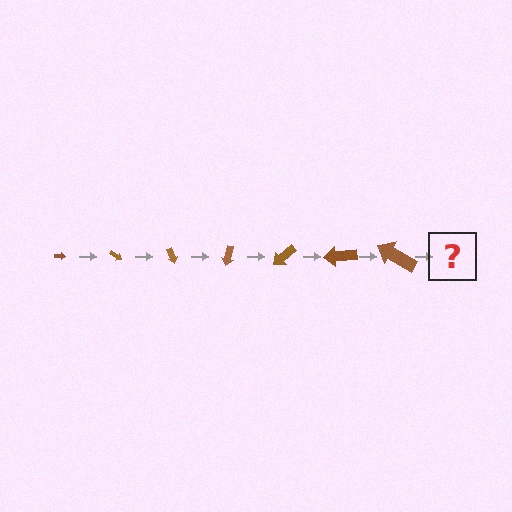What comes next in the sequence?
The next element should be an arrow, larger than the previous one and rotated 245 degrees from the start.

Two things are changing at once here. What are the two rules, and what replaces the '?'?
The two rules are that the arrow grows larger each step and it rotates 35 degrees each step. The '?' should be an arrow, larger than the previous one and rotated 245 degrees from the start.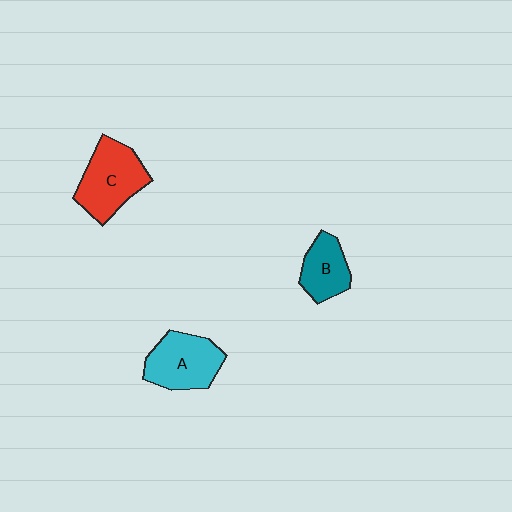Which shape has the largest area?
Shape C (red).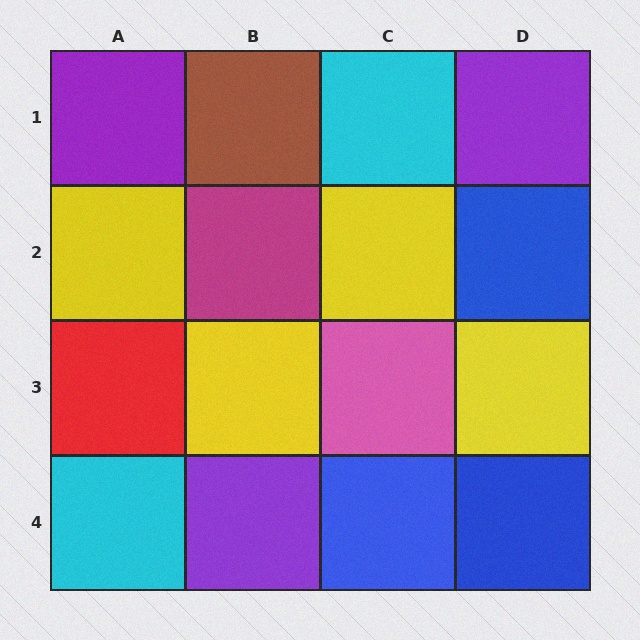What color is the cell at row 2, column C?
Yellow.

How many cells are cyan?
2 cells are cyan.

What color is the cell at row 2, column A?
Yellow.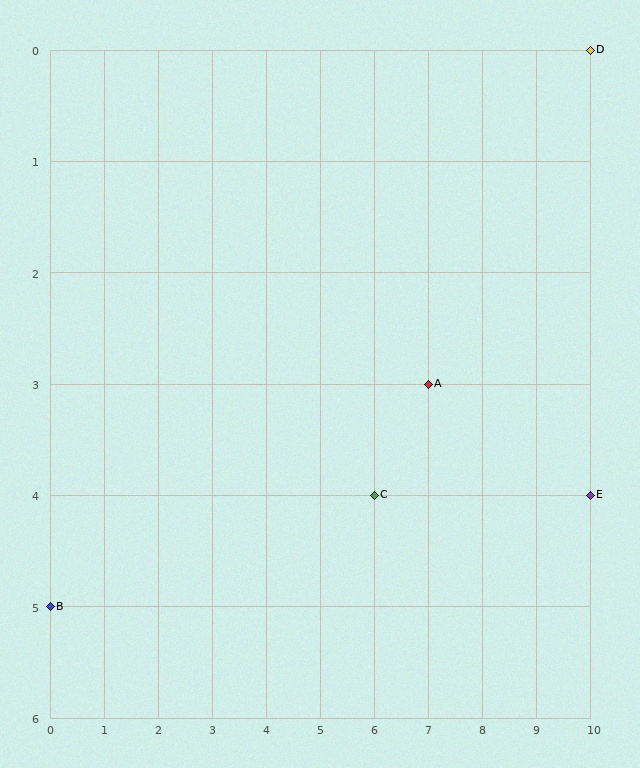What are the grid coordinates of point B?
Point B is at grid coordinates (0, 5).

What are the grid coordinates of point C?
Point C is at grid coordinates (6, 4).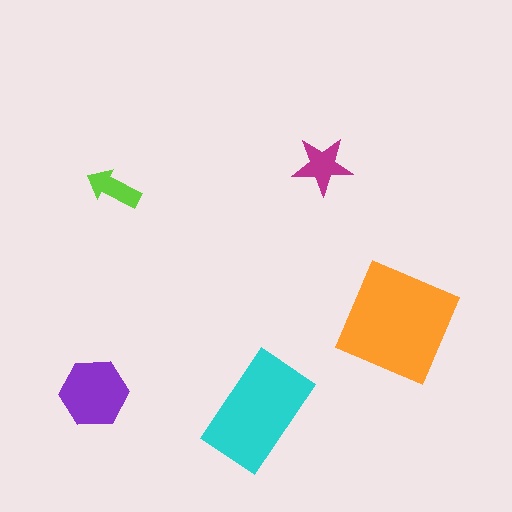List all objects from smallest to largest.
The lime arrow, the magenta star, the purple hexagon, the cyan rectangle, the orange square.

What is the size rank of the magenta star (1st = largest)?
4th.